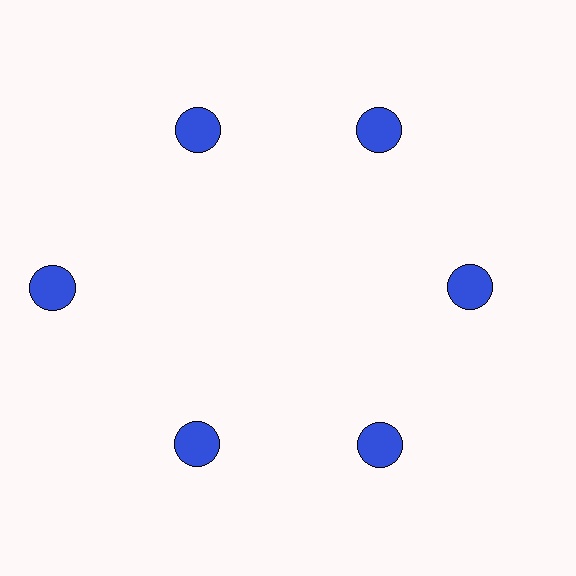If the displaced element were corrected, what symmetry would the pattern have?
It would have 6-fold rotational symmetry — the pattern would map onto itself every 60 degrees.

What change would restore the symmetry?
The symmetry would be restored by moving it inward, back onto the ring so that all 6 circles sit at equal angles and equal distance from the center.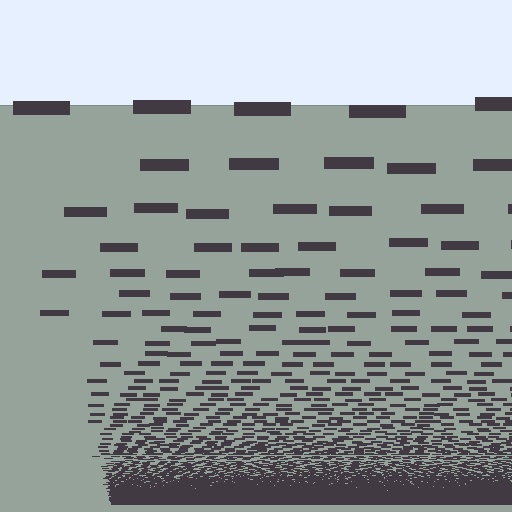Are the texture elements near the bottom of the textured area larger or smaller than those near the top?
Smaller. The gradient is inverted — elements near the bottom are smaller and denser.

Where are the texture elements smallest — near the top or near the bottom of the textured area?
Near the bottom.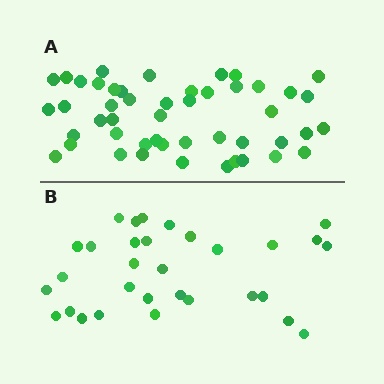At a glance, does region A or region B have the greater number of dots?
Region A (the top region) has more dots.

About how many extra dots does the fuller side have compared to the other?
Region A has approximately 15 more dots than region B.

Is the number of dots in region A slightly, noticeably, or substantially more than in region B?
Region A has substantially more. The ratio is roughly 1.5 to 1.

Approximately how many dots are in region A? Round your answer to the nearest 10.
About 50 dots. (The exact count is 48, which rounds to 50.)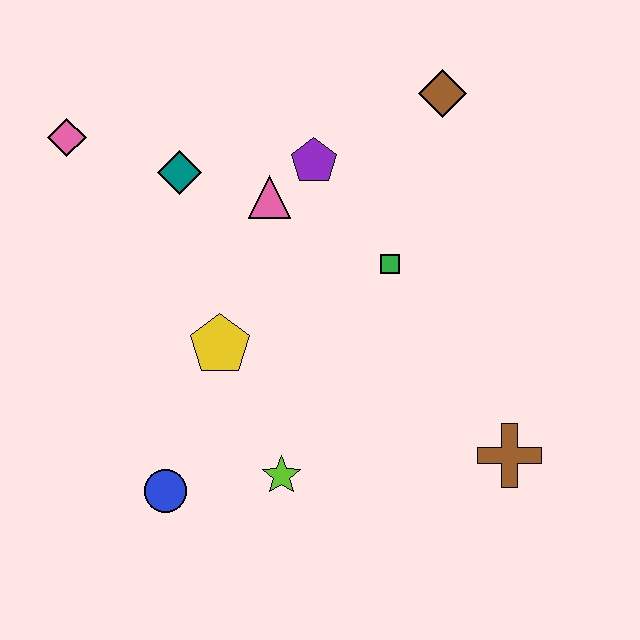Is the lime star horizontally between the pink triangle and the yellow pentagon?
No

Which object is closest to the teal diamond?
The pink triangle is closest to the teal diamond.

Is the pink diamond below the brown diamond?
Yes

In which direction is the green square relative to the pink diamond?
The green square is to the right of the pink diamond.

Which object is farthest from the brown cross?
The pink diamond is farthest from the brown cross.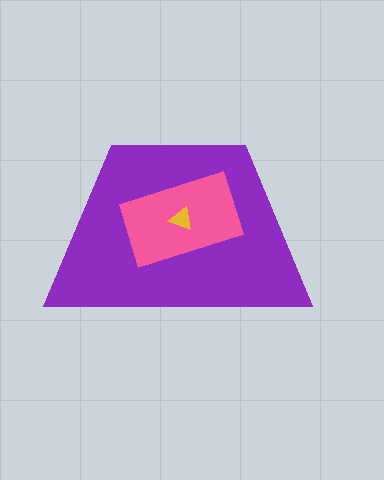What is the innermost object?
The yellow triangle.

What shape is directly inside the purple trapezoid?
The pink rectangle.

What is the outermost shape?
The purple trapezoid.